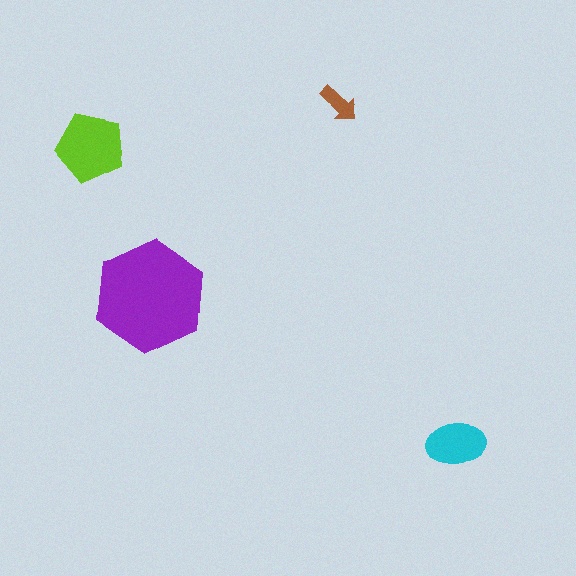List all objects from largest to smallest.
The purple hexagon, the lime pentagon, the cyan ellipse, the brown arrow.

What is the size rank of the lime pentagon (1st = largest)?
2nd.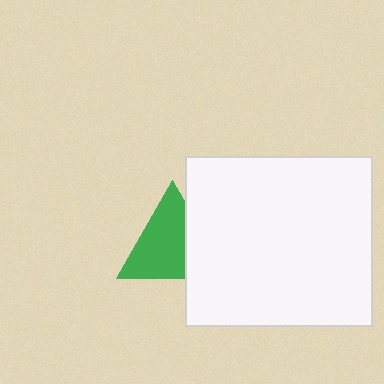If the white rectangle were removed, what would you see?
You would see the complete green triangle.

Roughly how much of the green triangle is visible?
Most of it is visible (roughly 70%).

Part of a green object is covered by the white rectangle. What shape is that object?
It is a triangle.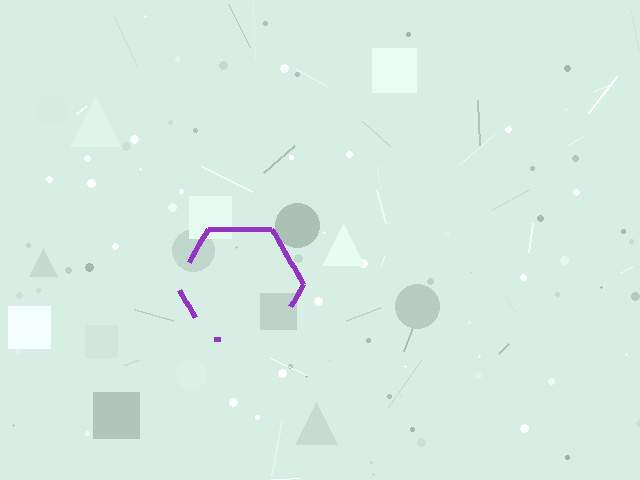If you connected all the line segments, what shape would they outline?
They would outline a hexagon.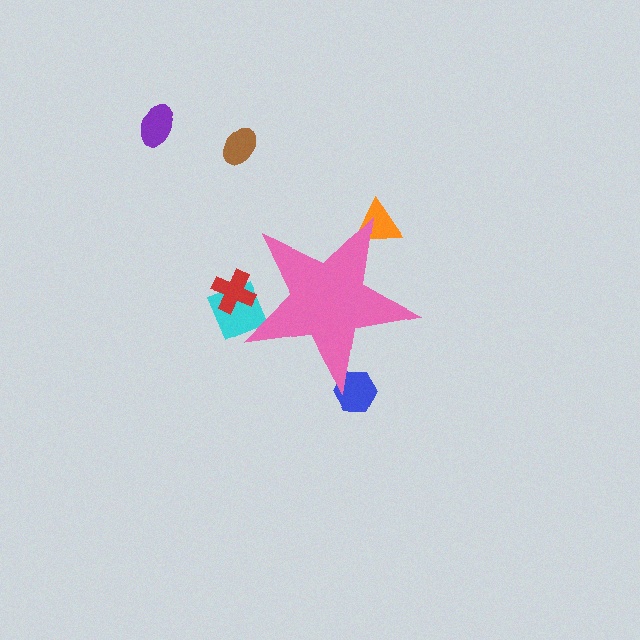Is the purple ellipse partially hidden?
No, the purple ellipse is fully visible.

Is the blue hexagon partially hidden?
Yes, the blue hexagon is partially hidden behind the pink star.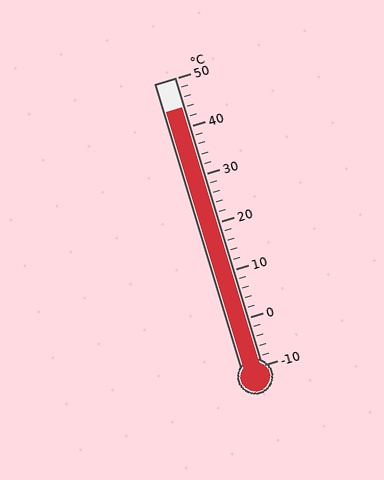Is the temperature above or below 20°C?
The temperature is above 20°C.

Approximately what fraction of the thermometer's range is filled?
The thermometer is filled to approximately 90% of its range.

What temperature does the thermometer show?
The thermometer shows approximately 44°C.